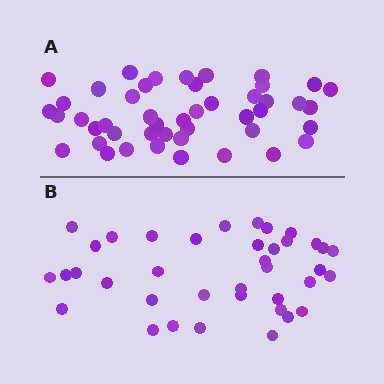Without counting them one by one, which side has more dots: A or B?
Region A (the top region) has more dots.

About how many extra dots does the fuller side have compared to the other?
Region A has roughly 8 or so more dots than region B.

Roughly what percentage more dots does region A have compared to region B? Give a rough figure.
About 20% more.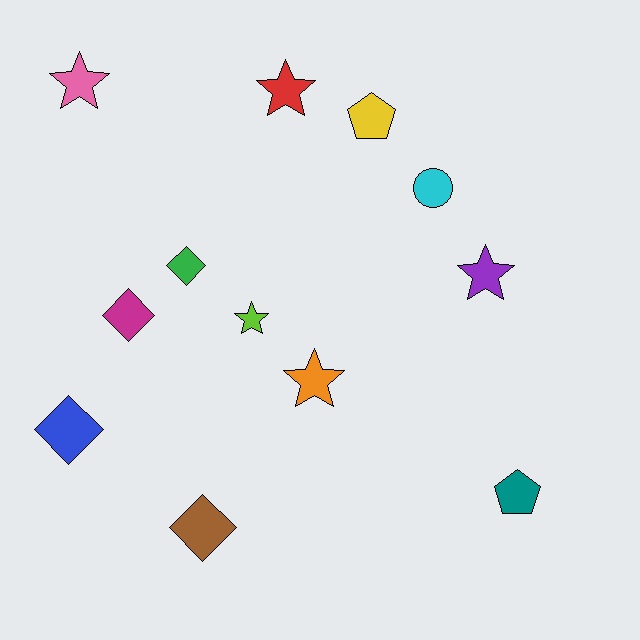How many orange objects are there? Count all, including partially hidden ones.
There is 1 orange object.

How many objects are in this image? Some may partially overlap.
There are 12 objects.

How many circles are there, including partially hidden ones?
There is 1 circle.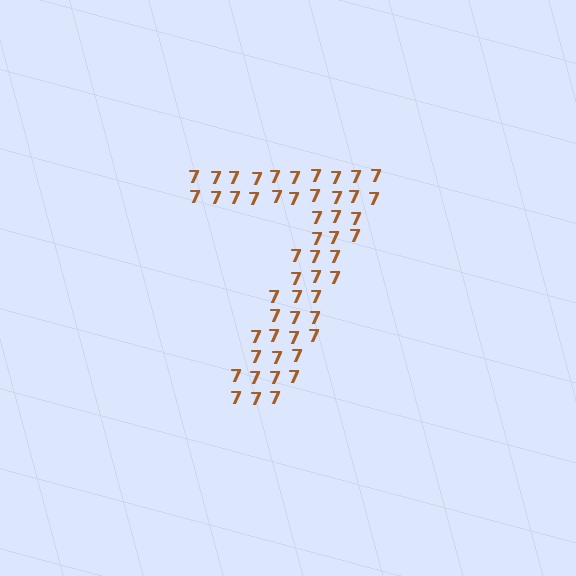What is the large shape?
The large shape is the digit 7.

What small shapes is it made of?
It is made of small digit 7's.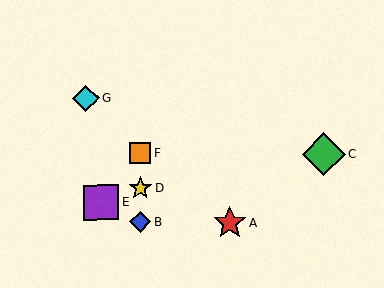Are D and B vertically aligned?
Yes, both are at x≈140.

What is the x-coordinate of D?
Object D is at x≈140.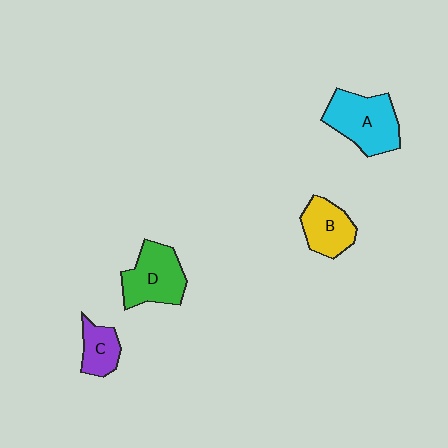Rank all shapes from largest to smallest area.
From largest to smallest: A (cyan), D (green), B (yellow), C (purple).